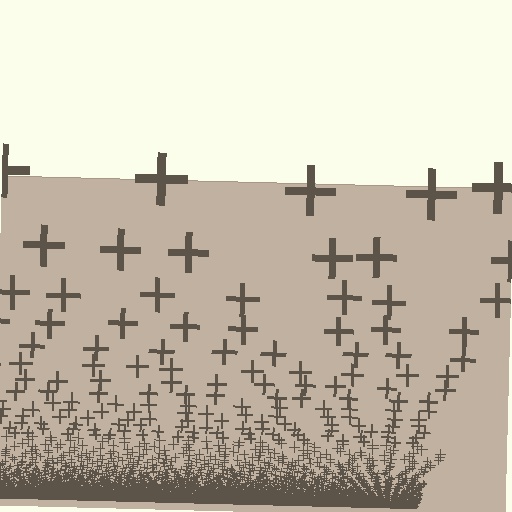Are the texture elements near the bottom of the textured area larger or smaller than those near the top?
Smaller. The gradient is inverted — elements near the bottom are smaller and denser.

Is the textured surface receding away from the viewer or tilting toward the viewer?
The surface appears to tilt toward the viewer. Texture elements get larger and sparser toward the top.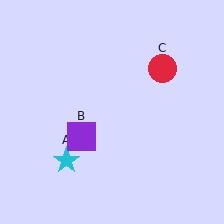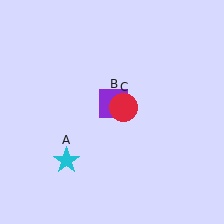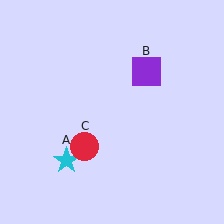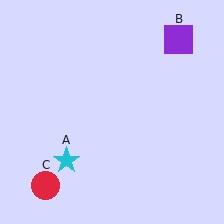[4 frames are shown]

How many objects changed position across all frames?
2 objects changed position: purple square (object B), red circle (object C).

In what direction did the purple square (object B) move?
The purple square (object B) moved up and to the right.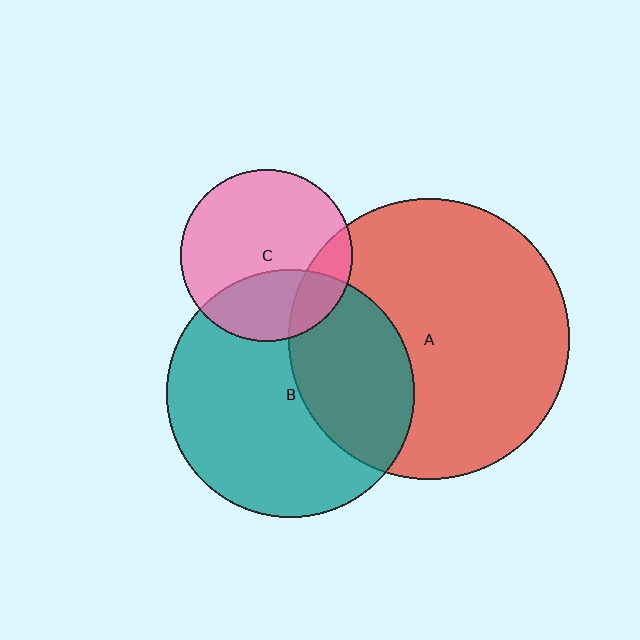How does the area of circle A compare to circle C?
Approximately 2.7 times.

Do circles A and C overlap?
Yes.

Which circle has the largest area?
Circle A (red).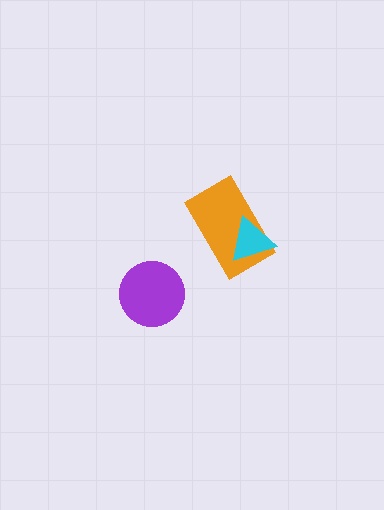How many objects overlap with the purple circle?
0 objects overlap with the purple circle.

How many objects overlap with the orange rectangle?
1 object overlaps with the orange rectangle.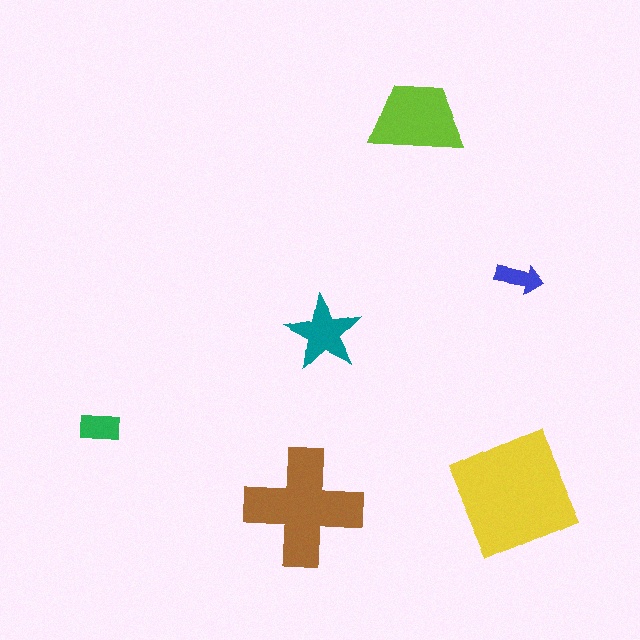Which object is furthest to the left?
The green rectangle is leftmost.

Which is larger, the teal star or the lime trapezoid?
The lime trapezoid.